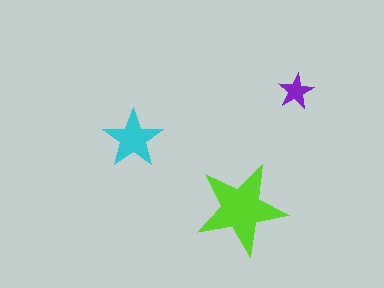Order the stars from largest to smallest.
the lime one, the cyan one, the purple one.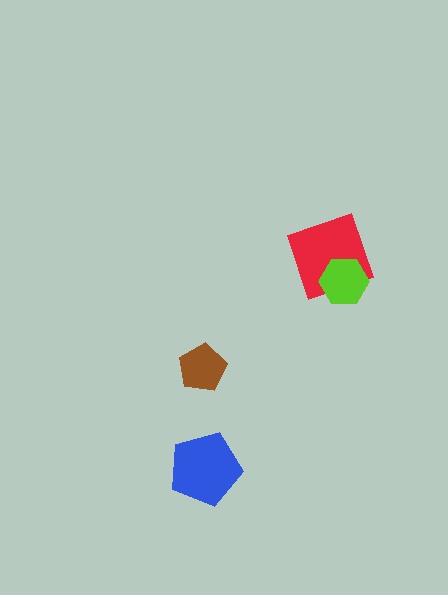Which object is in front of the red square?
The lime hexagon is in front of the red square.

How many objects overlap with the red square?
1 object overlaps with the red square.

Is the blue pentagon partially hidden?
No, no other shape covers it.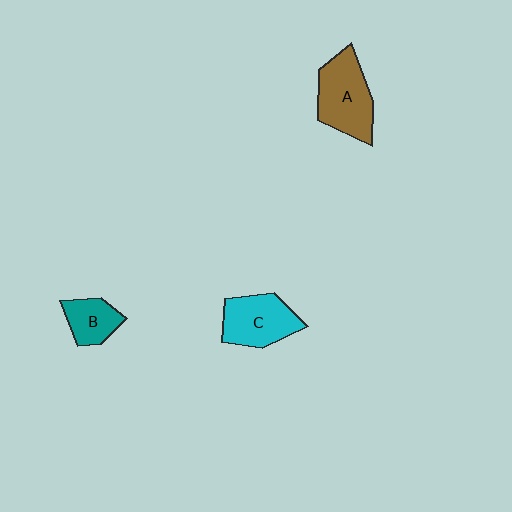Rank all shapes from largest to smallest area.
From largest to smallest: A (brown), C (cyan), B (teal).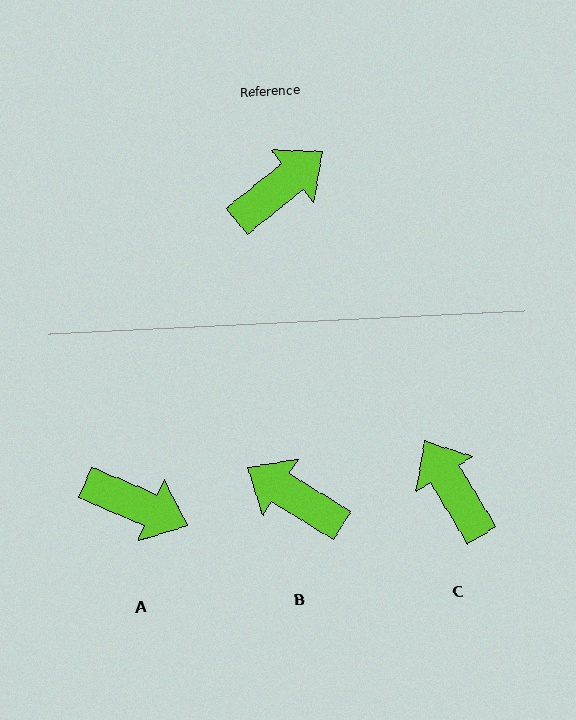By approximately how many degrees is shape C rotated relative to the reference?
Approximately 83 degrees counter-clockwise.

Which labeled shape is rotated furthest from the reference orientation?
B, about 109 degrees away.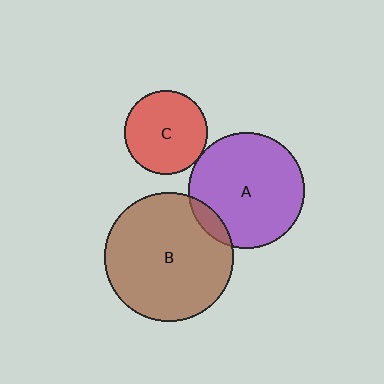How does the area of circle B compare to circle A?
Approximately 1.3 times.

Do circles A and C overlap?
Yes.